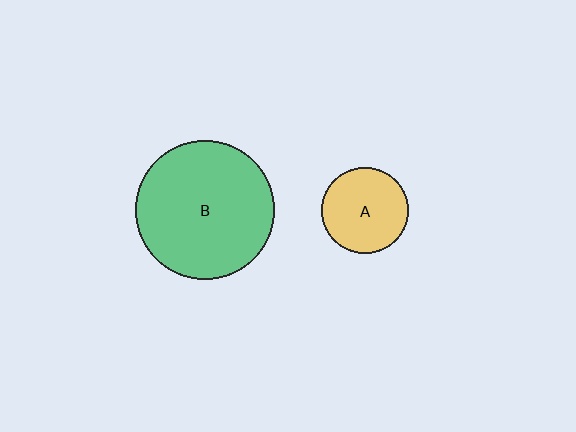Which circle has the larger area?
Circle B (green).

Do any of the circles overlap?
No, none of the circles overlap.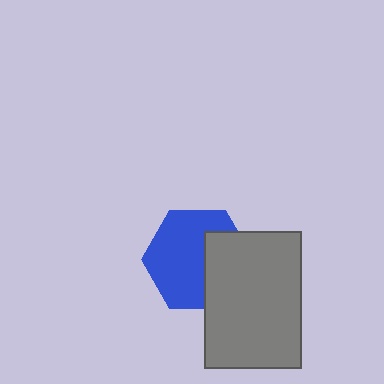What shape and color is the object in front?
The object in front is a gray rectangle.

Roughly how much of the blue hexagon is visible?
About half of it is visible (roughly 64%).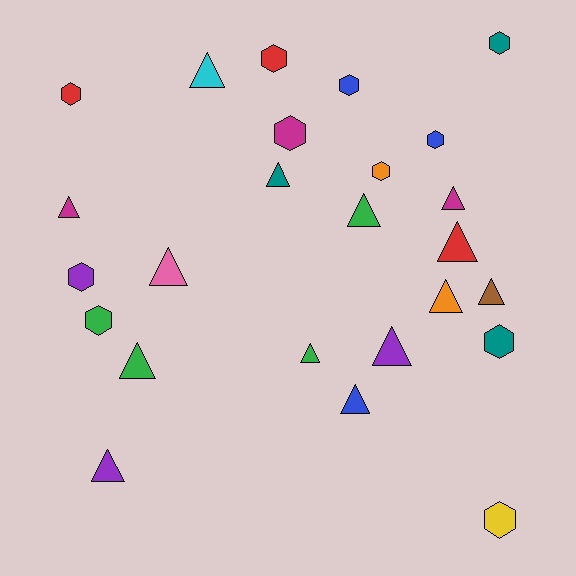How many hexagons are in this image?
There are 11 hexagons.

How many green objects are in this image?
There are 4 green objects.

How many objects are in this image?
There are 25 objects.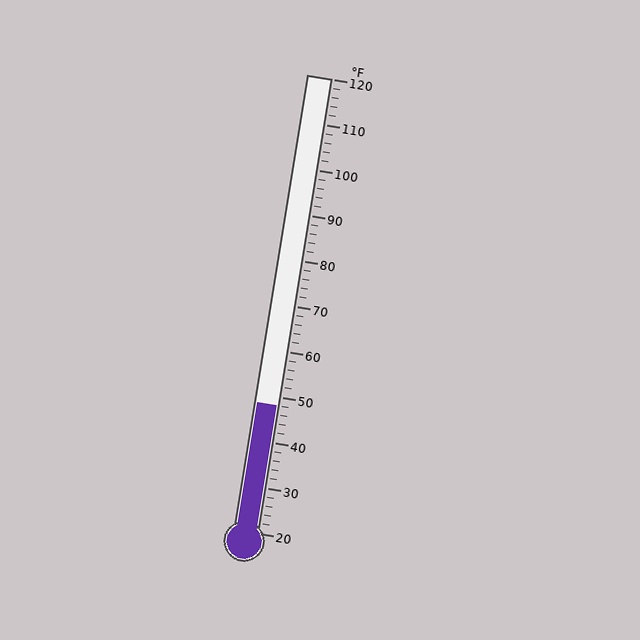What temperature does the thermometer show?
The thermometer shows approximately 48°F.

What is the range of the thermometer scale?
The thermometer scale ranges from 20°F to 120°F.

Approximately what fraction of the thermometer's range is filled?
The thermometer is filled to approximately 30% of its range.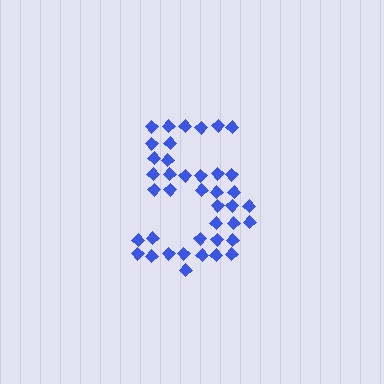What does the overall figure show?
The overall figure shows the digit 5.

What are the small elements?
The small elements are diamonds.